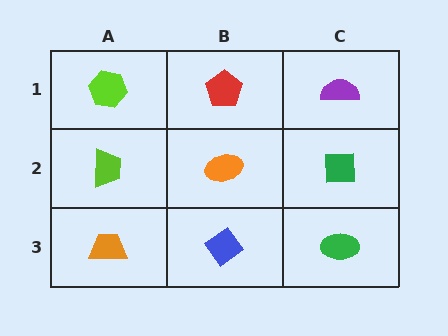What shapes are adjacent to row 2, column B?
A red pentagon (row 1, column B), a blue diamond (row 3, column B), a lime trapezoid (row 2, column A), a green square (row 2, column C).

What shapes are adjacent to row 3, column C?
A green square (row 2, column C), a blue diamond (row 3, column B).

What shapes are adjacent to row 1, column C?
A green square (row 2, column C), a red pentagon (row 1, column B).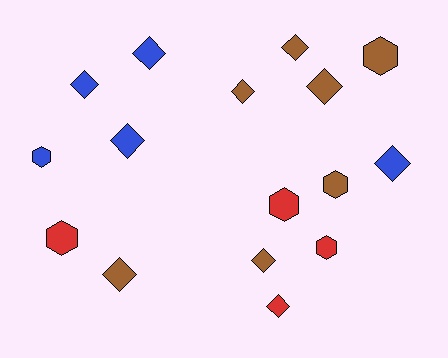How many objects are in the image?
There are 16 objects.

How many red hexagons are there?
There are 3 red hexagons.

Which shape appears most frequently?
Diamond, with 10 objects.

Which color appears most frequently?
Brown, with 7 objects.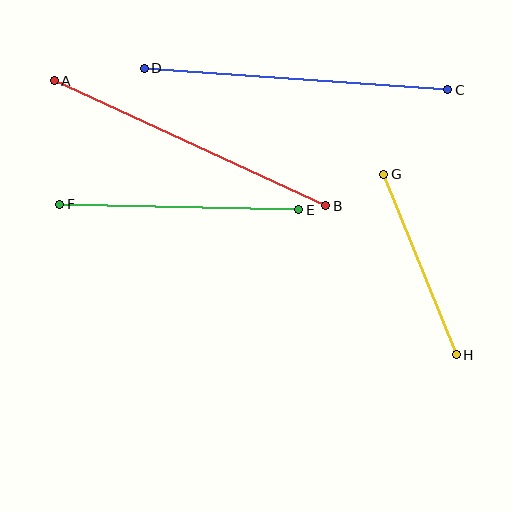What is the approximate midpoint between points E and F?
The midpoint is at approximately (179, 207) pixels.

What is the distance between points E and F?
The distance is approximately 239 pixels.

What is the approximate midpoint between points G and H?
The midpoint is at approximately (420, 265) pixels.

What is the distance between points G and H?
The distance is approximately 195 pixels.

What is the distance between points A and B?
The distance is approximately 299 pixels.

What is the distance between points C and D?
The distance is approximately 304 pixels.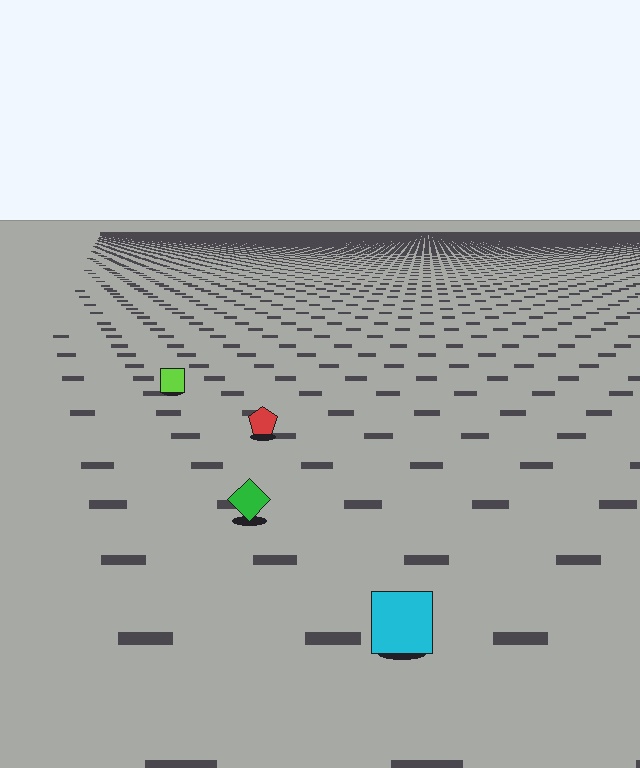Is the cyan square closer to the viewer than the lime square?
Yes. The cyan square is closer — you can tell from the texture gradient: the ground texture is coarser near it.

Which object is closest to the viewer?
The cyan square is closest. The texture marks near it are larger and more spread out.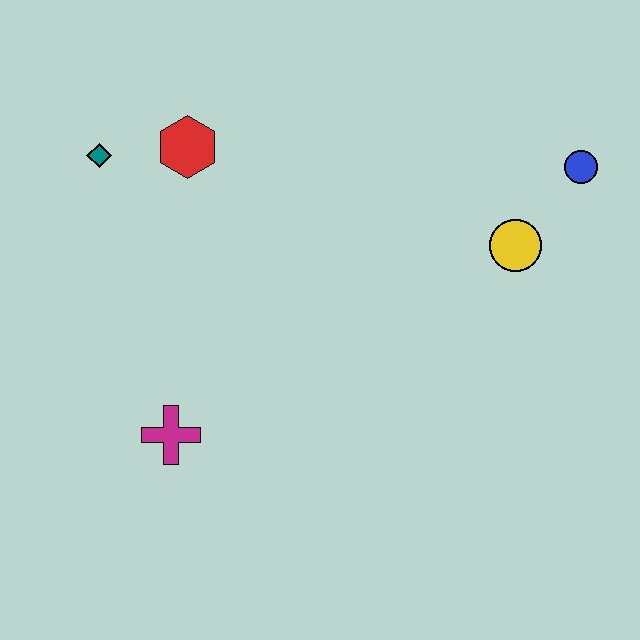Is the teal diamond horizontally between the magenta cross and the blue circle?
No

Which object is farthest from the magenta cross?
The blue circle is farthest from the magenta cross.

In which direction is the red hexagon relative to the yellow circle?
The red hexagon is to the left of the yellow circle.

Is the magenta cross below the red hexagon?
Yes